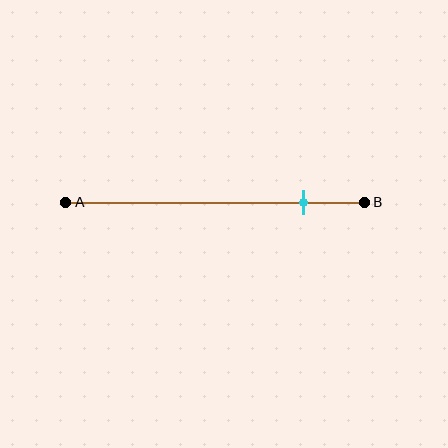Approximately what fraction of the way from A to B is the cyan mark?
The cyan mark is approximately 80% of the way from A to B.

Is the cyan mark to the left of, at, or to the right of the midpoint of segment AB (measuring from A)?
The cyan mark is to the right of the midpoint of segment AB.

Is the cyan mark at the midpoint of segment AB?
No, the mark is at about 80% from A, not at the 50% midpoint.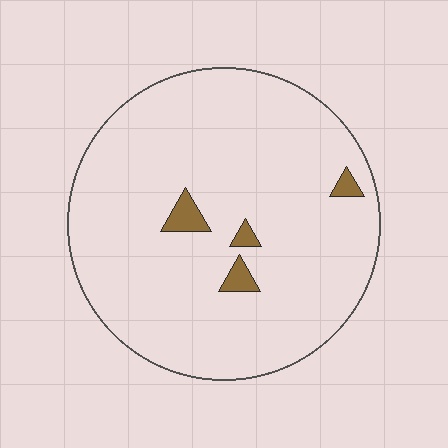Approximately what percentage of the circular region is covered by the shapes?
Approximately 5%.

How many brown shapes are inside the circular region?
4.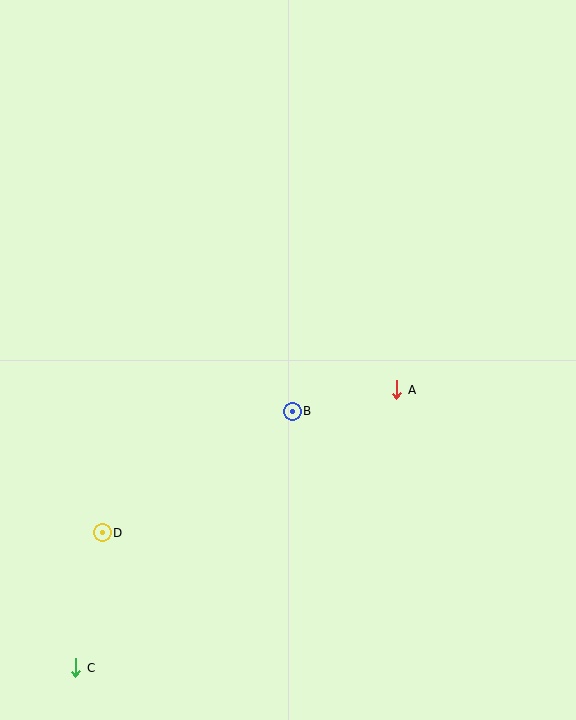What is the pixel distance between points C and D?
The distance between C and D is 138 pixels.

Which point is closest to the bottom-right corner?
Point A is closest to the bottom-right corner.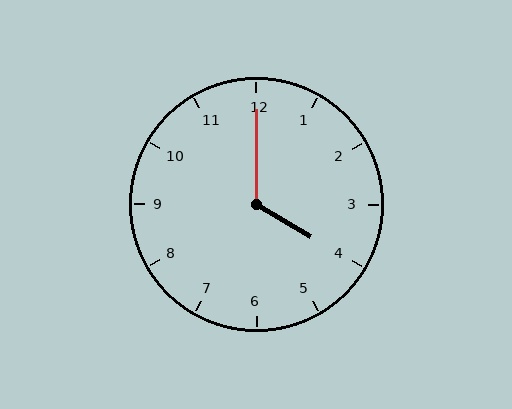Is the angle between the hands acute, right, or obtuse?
It is obtuse.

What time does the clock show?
4:00.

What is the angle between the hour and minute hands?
Approximately 120 degrees.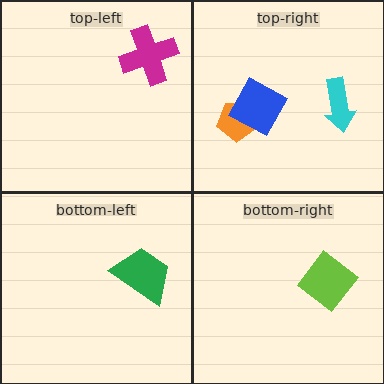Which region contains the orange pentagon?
The top-right region.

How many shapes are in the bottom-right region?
1.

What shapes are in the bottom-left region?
The green trapezoid.